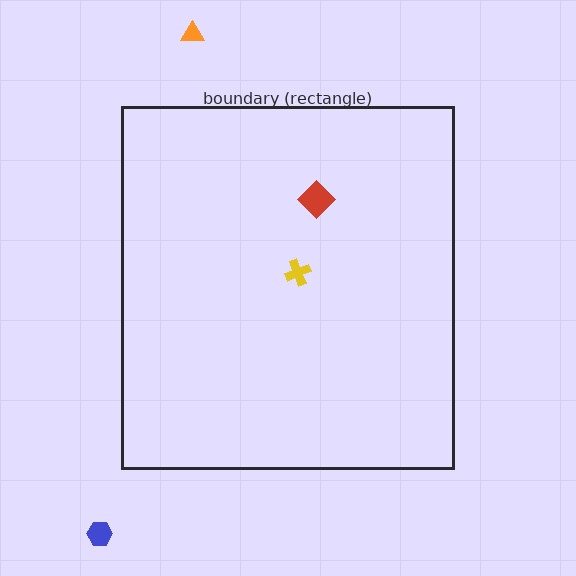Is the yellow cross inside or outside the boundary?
Inside.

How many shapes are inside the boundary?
2 inside, 2 outside.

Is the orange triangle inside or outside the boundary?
Outside.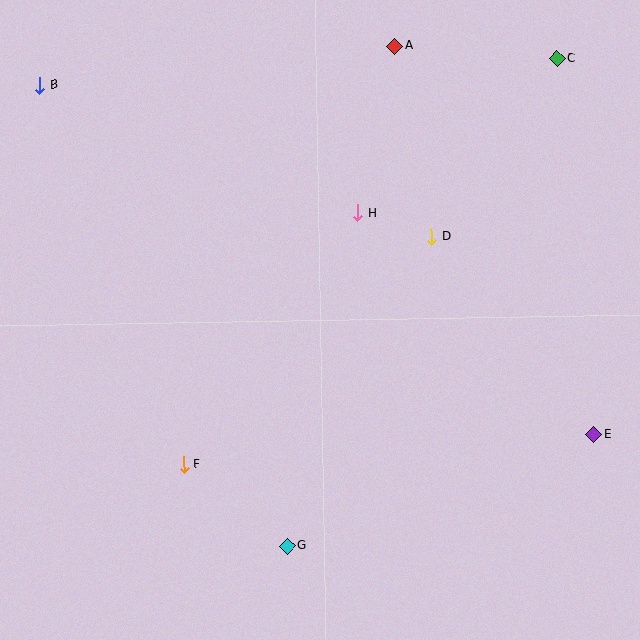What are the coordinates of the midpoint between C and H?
The midpoint between C and H is at (457, 136).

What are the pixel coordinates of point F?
Point F is at (184, 464).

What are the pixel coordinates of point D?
Point D is at (431, 236).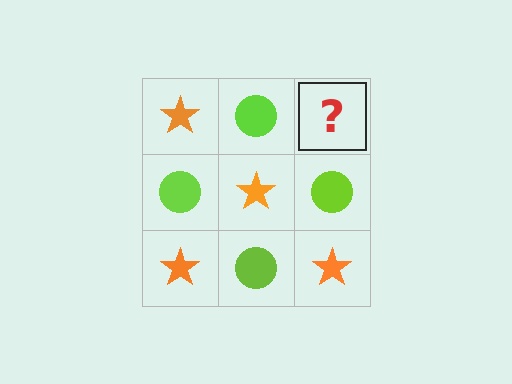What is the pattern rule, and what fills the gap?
The rule is that it alternates orange star and lime circle in a checkerboard pattern. The gap should be filled with an orange star.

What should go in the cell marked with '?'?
The missing cell should contain an orange star.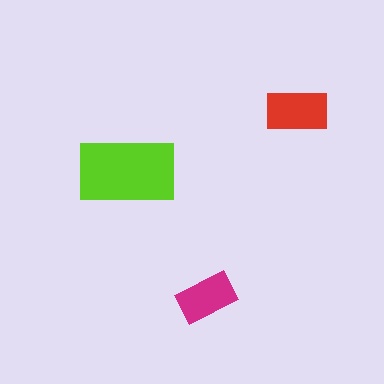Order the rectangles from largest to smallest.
the lime one, the red one, the magenta one.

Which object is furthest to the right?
The red rectangle is rightmost.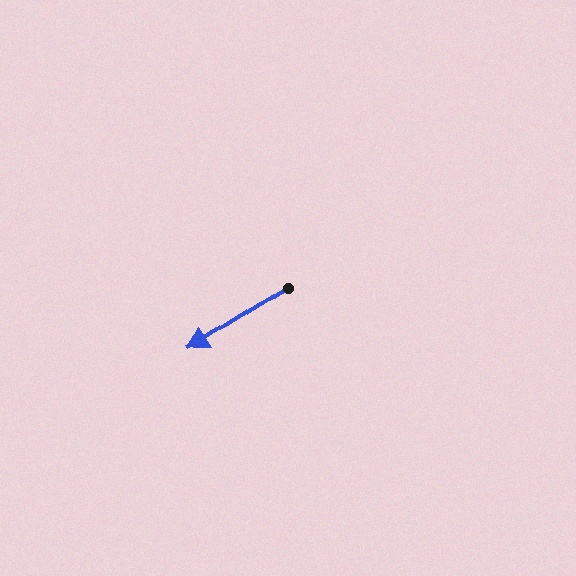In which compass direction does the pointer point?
Southwest.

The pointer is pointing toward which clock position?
Roughly 8 o'clock.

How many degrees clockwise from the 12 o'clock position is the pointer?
Approximately 237 degrees.